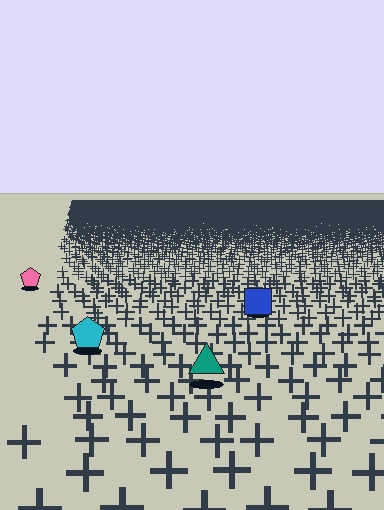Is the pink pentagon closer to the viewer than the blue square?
No. The blue square is closer — you can tell from the texture gradient: the ground texture is coarser near it.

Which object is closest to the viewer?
The teal triangle is closest. The texture marks near it are larger and more spread out.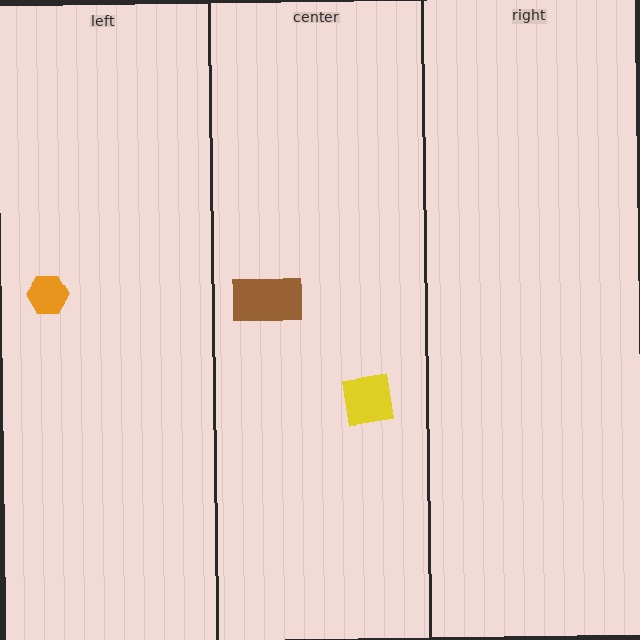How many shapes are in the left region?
1.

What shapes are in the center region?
The yellow square, the brown rectangle.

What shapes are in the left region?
The orange hexagon.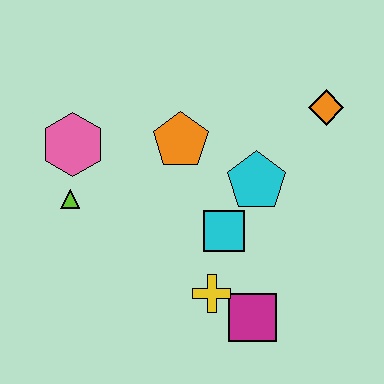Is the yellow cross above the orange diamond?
No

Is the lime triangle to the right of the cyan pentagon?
No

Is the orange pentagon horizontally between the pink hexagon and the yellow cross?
Yes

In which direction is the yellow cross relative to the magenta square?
The yellow cross is to the left of the magenta square.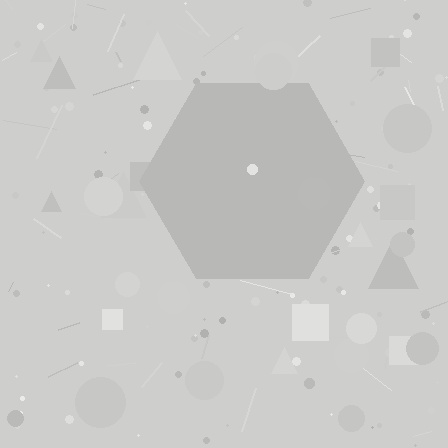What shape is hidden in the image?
A hexagon is hidden in the image.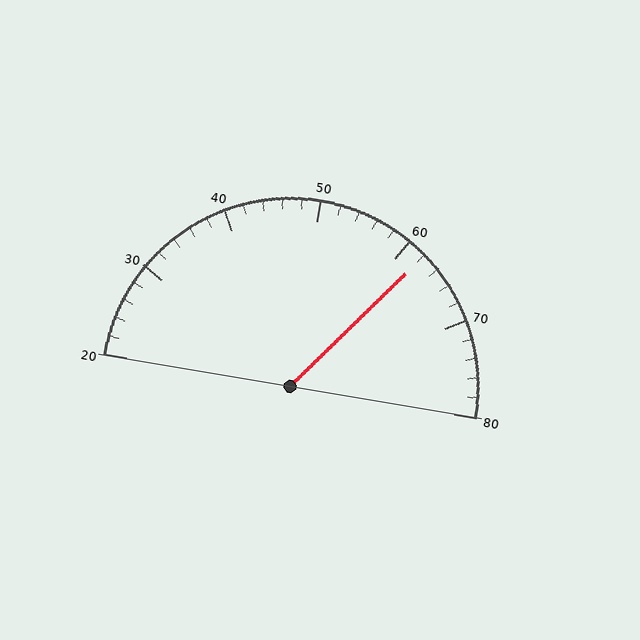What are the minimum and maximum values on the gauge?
The gauge ranges from 20 to 80.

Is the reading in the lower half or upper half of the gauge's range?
The reading is in the upper half of the range (20 to 80).